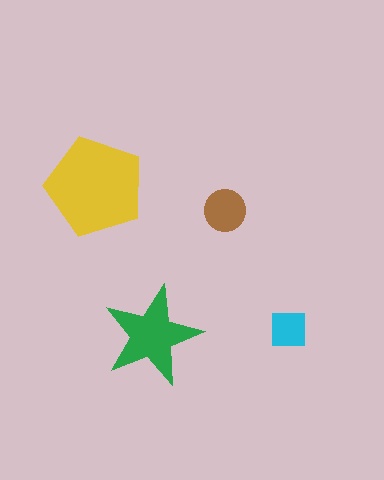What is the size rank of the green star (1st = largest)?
2nd.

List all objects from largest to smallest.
The yellow pentagon, the green star, the brown circle, the cyan square.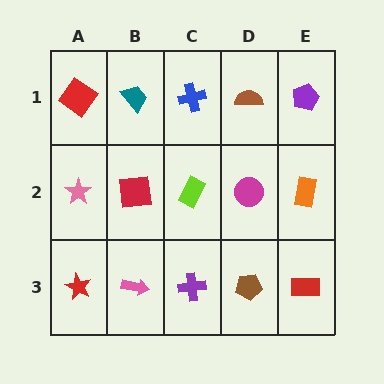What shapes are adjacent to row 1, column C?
A lime rectangle (row 2, column C), a teal trapezoid (row 1, column B), a brown semicircle (row 1, column D).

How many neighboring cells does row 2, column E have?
3.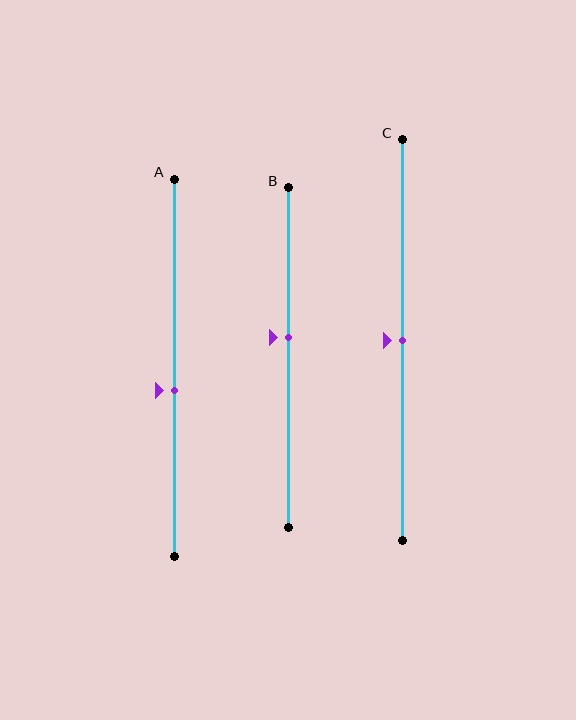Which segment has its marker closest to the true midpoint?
Segment C has its marker closest to the true midpoint.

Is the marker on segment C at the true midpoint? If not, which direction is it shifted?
Yes, the marker on segment C is at the true midpoint.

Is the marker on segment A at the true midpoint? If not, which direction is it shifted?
No, the marker on segment A is shifted downward by about 6% of the segment length.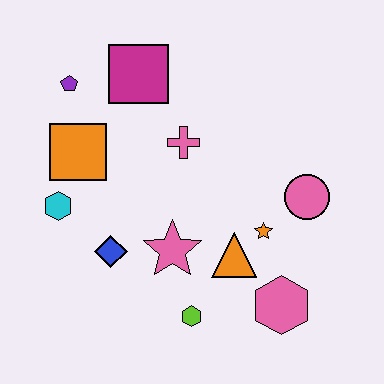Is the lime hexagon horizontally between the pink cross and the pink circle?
Yes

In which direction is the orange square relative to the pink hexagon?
The orange square is to the left of the pink hexagon.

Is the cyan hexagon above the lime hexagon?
Yes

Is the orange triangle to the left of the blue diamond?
No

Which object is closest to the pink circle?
The orange star is closest to the pink circle.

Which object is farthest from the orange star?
The purple pentagon is farthest from the orange star.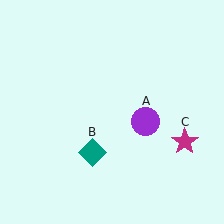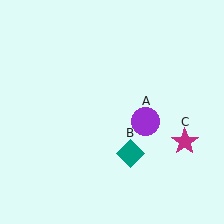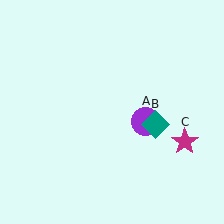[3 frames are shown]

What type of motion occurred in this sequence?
The teal diamond (object B) rotated counterclockwise around the center of the scene.